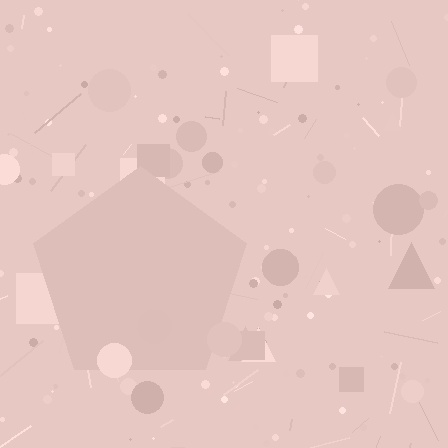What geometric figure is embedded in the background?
A pentagon is embedded in the background.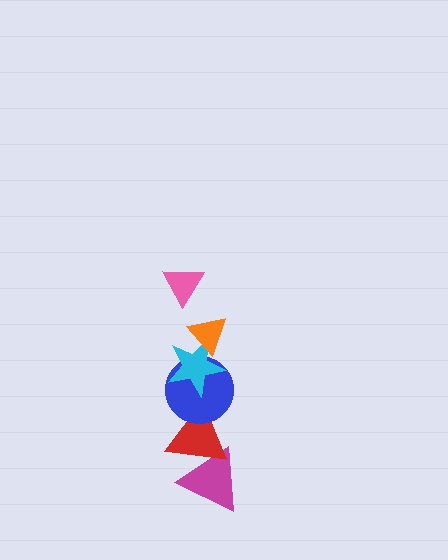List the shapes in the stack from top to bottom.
From top to bottom: the pink triangle, the orange triangle, the cyan star, the blue circle, the red triangle, the magenta triangle.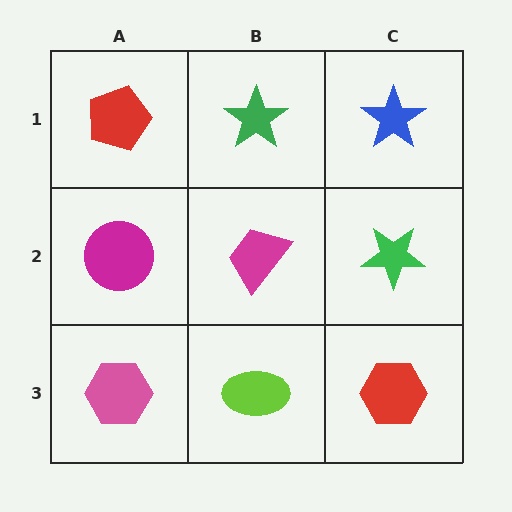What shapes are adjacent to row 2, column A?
A red pentagon (row 1, column A), a pink hexagon (row 3, column A), a magenta trapezoid (row 2, column B).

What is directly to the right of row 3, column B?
A red hexagon.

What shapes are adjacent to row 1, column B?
A magenta trapezoid (row 2, column B), a red pentagon (row 1, column A), a blue star (row 1, column C).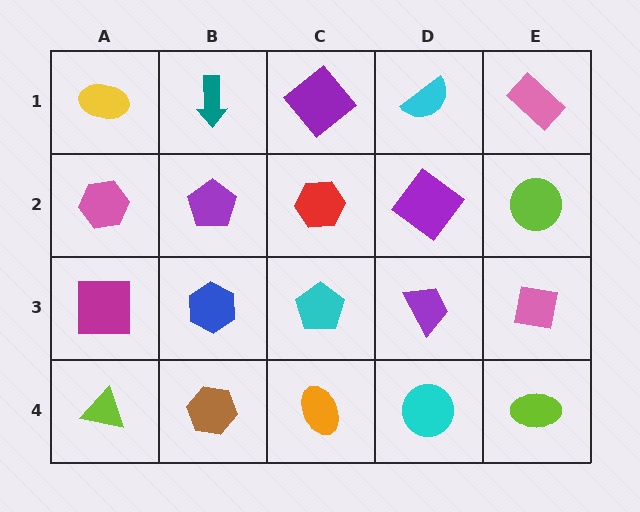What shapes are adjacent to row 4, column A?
A magenta square (row 3, column A), a brown hexagon (row 4, column B).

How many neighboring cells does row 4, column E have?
2.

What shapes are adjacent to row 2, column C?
A purple diamond (row 1, column C), a cyan pentagon (row 3, column C), a purple pentagon (row 2, column B), a purple diamond (row 2, column D).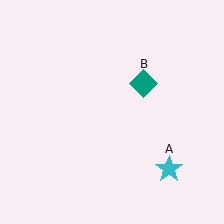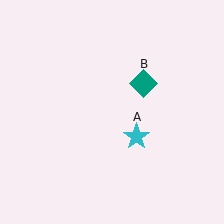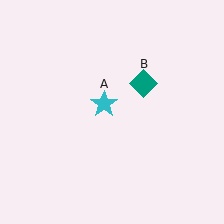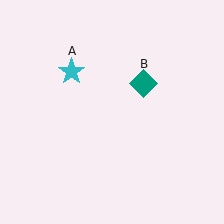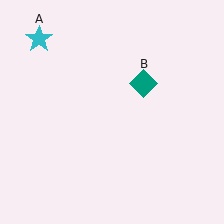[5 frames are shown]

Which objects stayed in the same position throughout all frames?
Teal diamond (object B) remained stationary.